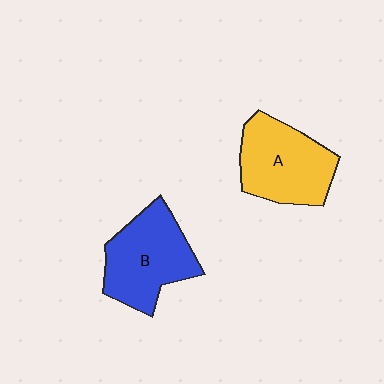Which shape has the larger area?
Shape B (blue).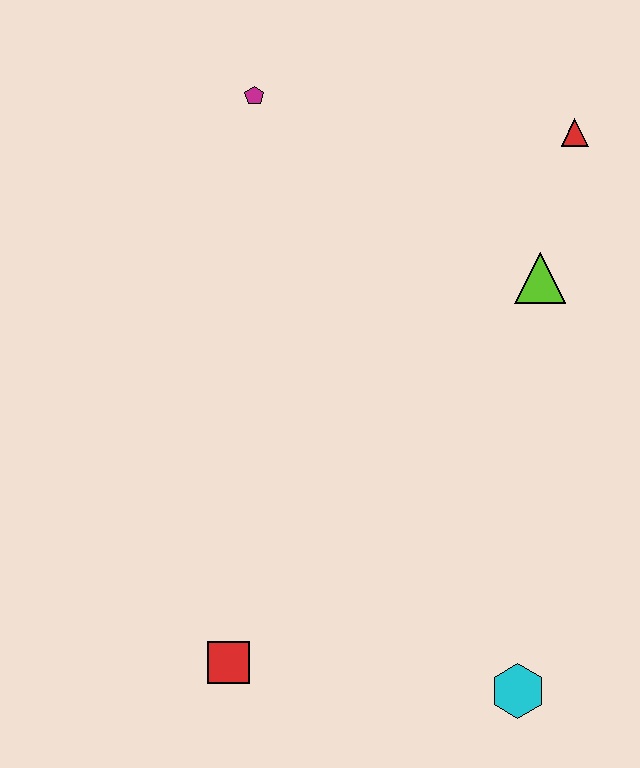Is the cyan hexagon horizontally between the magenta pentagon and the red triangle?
Yes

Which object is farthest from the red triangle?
The red square is farthest from the red triangle.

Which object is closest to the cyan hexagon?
The red square is closest to the cyan hexagon.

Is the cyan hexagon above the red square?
No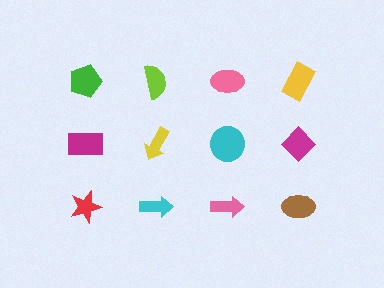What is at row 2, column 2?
A yellow arrow.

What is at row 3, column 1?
A red star.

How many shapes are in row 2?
4 shapes.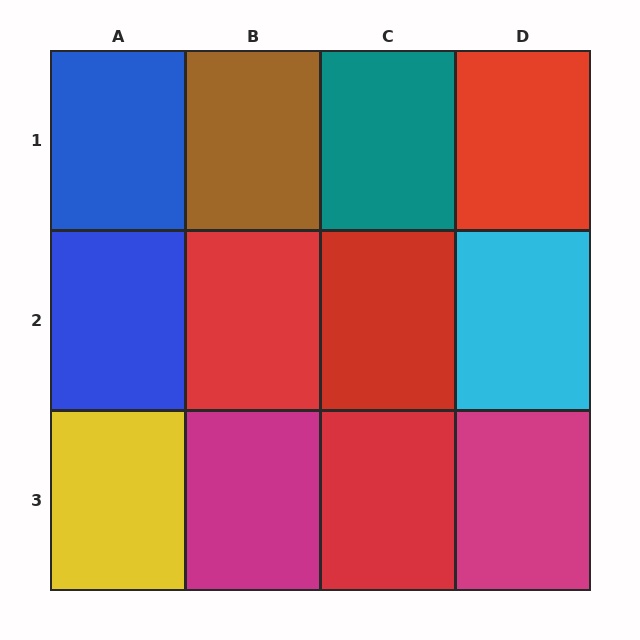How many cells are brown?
1 cell is brown.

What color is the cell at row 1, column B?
Brown.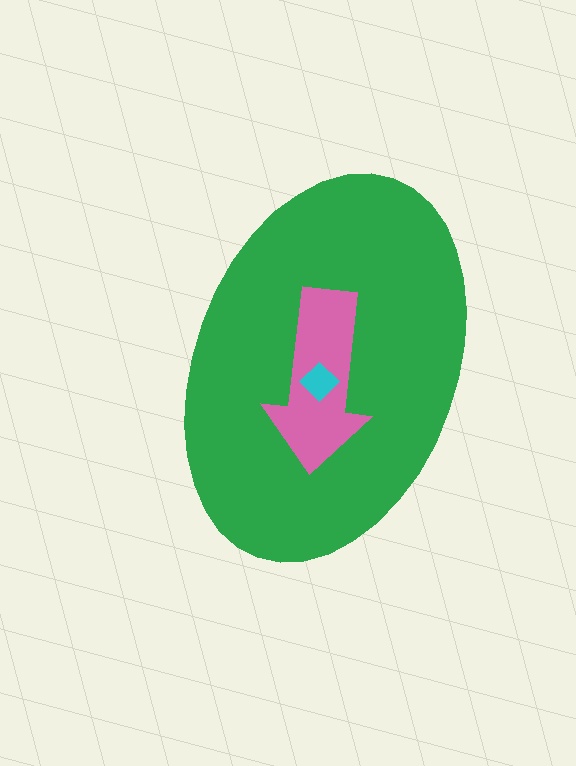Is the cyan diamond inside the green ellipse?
Yes.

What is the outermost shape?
The green ellipse.